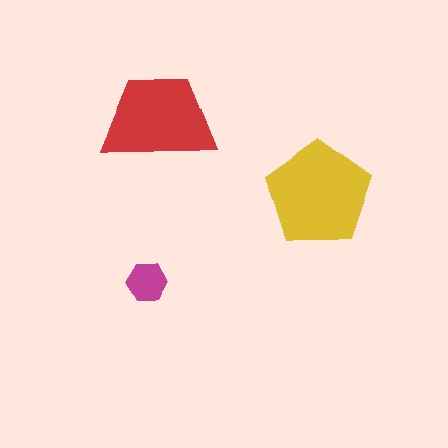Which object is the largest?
The yellow pentagon.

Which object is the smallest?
The magenta hexagon.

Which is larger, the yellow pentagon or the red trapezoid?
The yellow pentagon.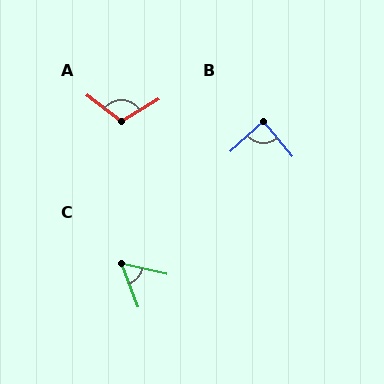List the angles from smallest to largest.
C (57°), B (87°), A (111°).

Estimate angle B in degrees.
Approximately 87 degrees.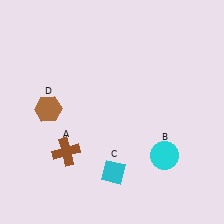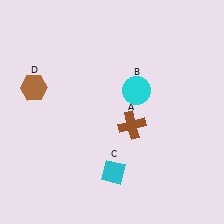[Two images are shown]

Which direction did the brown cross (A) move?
The brown cross (A) moved right.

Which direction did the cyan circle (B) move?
The cyan circle (B) moved up.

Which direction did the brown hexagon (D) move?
The brown hexagon (D) moved up.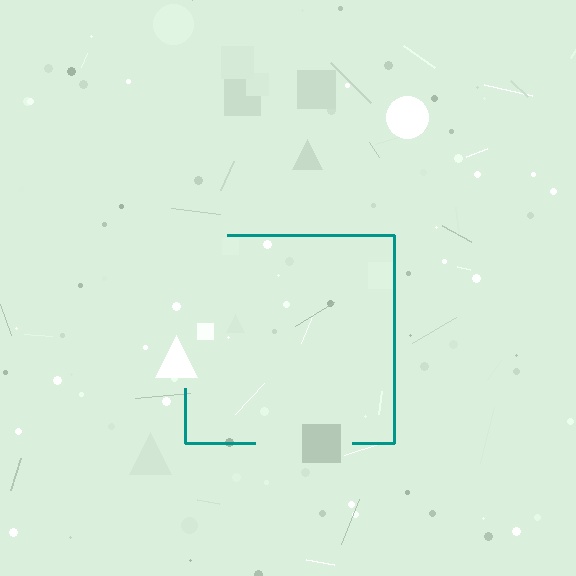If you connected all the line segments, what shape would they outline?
They would outline a square.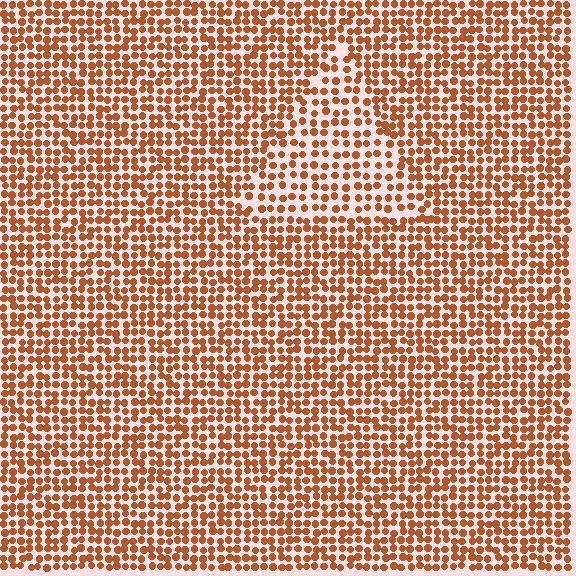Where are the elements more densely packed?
The elements are more densely packed outside the triangle boundary.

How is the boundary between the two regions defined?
The boundary is defined by a change in element density (approximately 1.5x ratio). All elements are the same color, size, and shape.